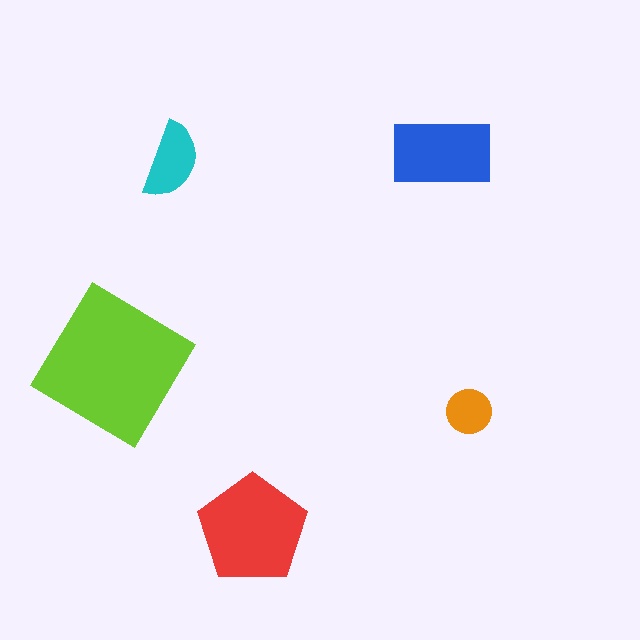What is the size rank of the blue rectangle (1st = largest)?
3rd.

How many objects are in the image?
There are 5 objects in the image.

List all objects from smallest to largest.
The orange circle, the cyan semicircle, the blue rectangle, the red pentagon, the lime diamond.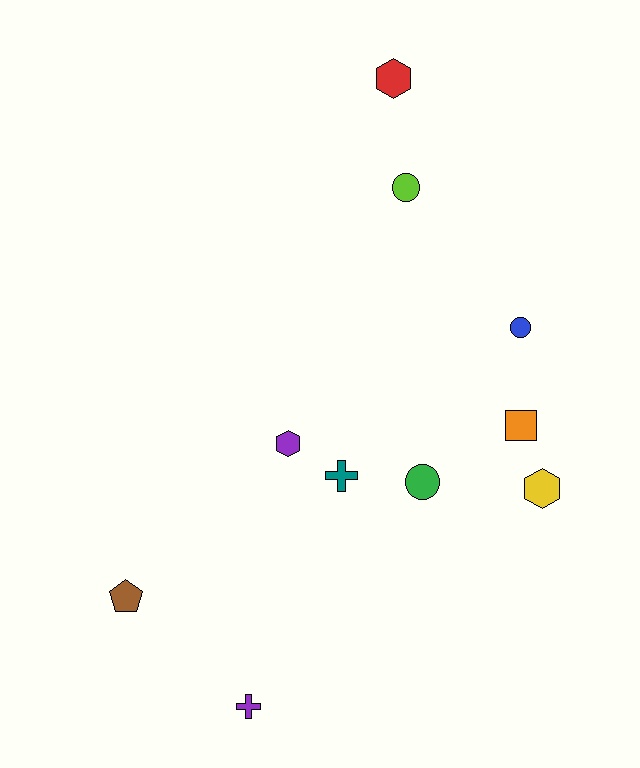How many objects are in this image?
There are 10 objects.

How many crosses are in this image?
There are 2 crosses.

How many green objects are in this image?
There is 1 green object.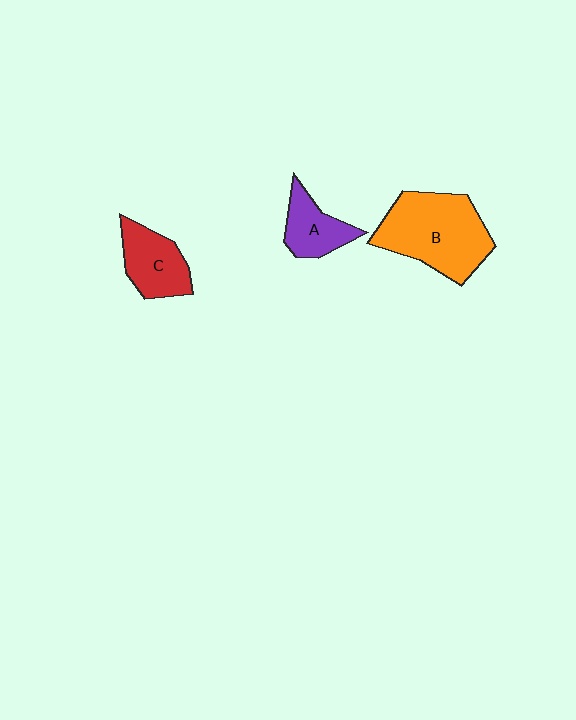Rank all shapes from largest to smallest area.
From largest to smallest: B (orange), C (red), A (purple).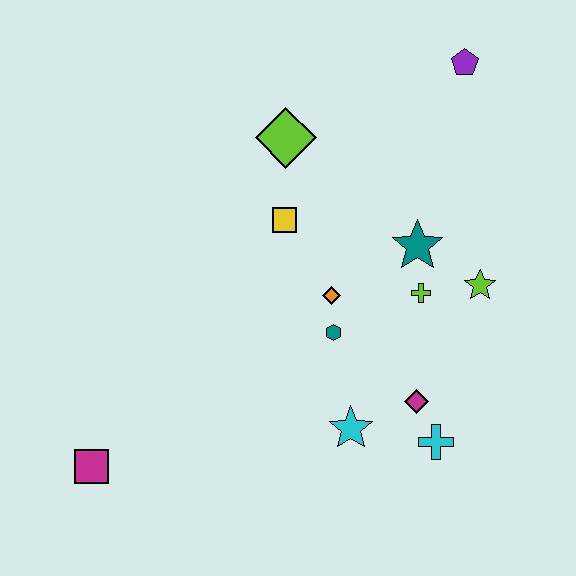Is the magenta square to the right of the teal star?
No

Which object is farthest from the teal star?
The magenta square is farthest from the teal star.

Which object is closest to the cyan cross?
The magenta diamond is closest to the cyan cross.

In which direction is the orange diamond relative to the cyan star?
The orange diamond is above the cyan star.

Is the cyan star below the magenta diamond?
Yes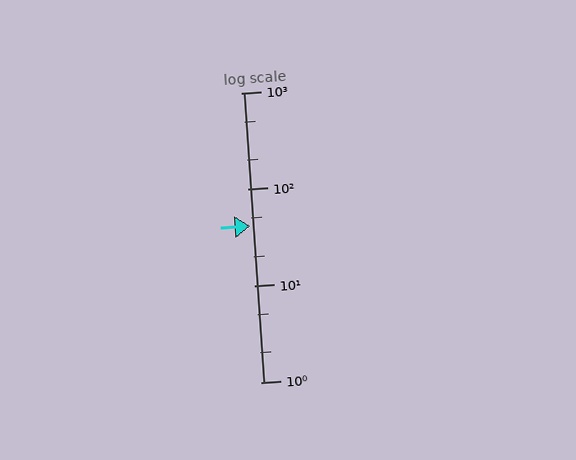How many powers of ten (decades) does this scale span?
The scale spans 3 decades, from 1 to 1000.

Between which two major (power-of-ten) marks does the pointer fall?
The pointer is between 10 and 100.